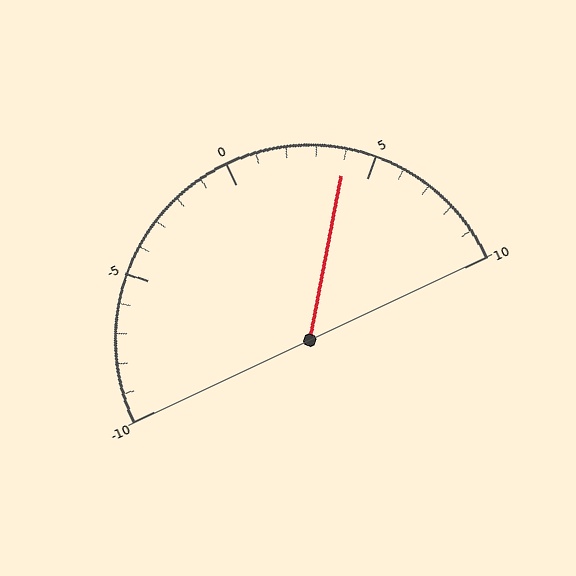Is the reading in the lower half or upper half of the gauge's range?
The reading is in the upper half of the range (-10 to 10).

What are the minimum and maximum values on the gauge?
The gauge ranges from -10 to 10.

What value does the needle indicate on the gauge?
The needle indicates approximately 4.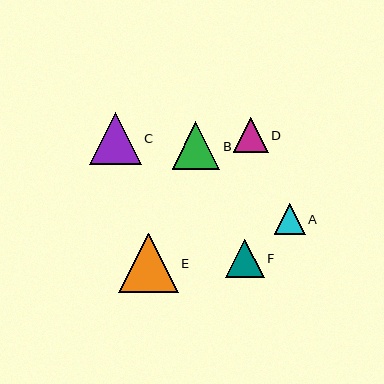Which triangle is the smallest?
Triangle A is the smallest with a size of approximately 31 pixels.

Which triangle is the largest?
Triangle E is the largest with a size of approximately 60 pixels.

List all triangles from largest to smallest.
From largest to smallest: E, C, B, F, D, A.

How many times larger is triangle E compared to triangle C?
Triangle E is approximately 1.1 times the size of triangle C.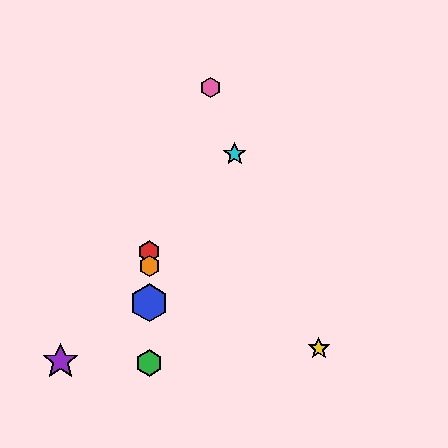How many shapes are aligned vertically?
4 shapes (the red hexagon, the blue hexagon, the green hexagon, the orange hexagon) are aligned vertically.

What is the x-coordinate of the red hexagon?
The red hexagon is at x≈149.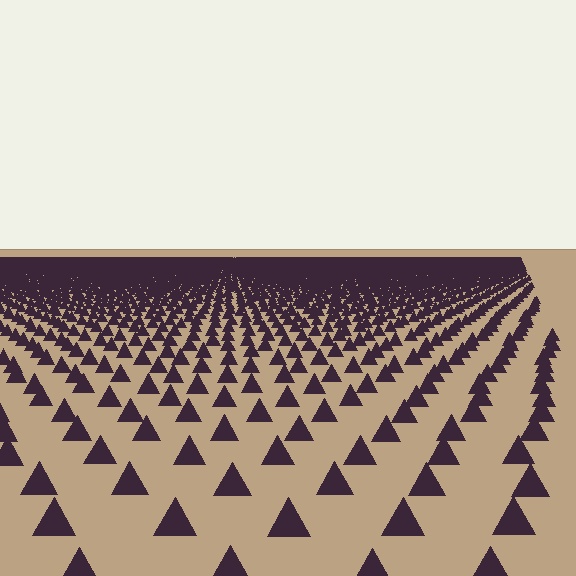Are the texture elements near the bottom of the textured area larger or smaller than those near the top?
Larger. Near the bottom, elements are closer to the viewer and appear at a bigger on-screen size.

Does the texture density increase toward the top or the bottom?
Density increases toward the top.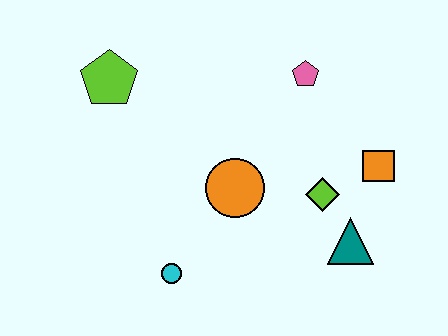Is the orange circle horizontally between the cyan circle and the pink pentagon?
Yes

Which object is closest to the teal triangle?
The lime diamond is closest to the teal triangle.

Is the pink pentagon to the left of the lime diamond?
Yes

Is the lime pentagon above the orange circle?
Yes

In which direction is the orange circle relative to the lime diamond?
The orange circle is to the left of the lime diamond.